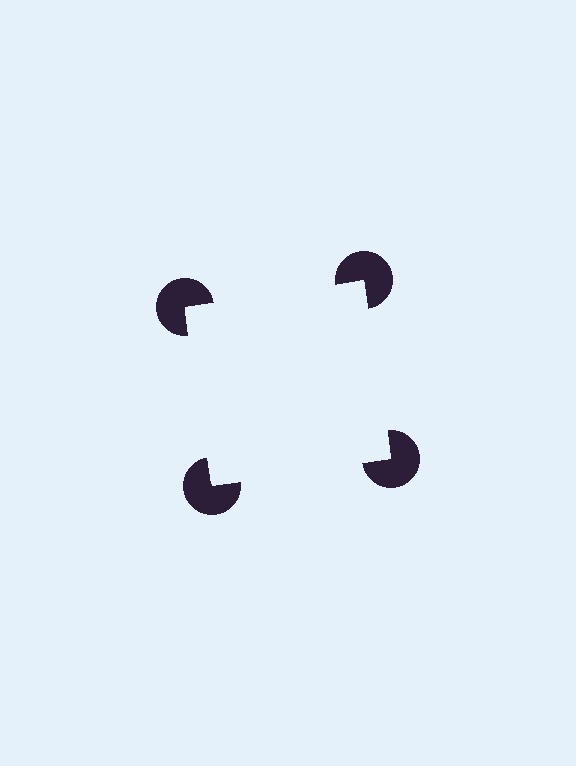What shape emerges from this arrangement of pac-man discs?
An illusory square — its edges are inferred from the aligned wedge cuts in the pac-man discs, not physically drawn.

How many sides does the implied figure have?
4 sides.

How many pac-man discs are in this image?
There are 4 — one at each vertex of the illusory square.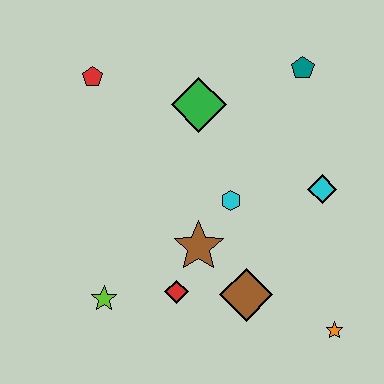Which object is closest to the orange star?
The brown diamond is closest to the orange star.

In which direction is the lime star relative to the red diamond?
The lime star is to the left of the red diamond.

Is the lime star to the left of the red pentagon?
No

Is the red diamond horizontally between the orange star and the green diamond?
No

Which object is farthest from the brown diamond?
The red pentagon is farthest from the brown diamond.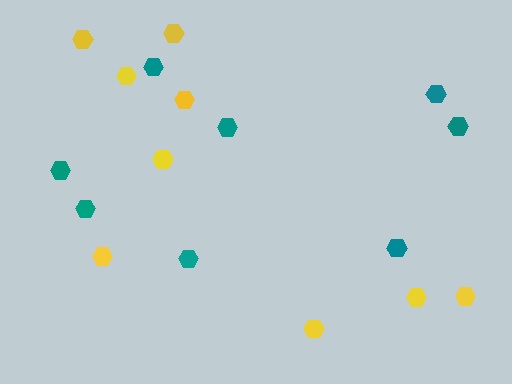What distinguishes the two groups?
There are 2 groups: one group of teal hexagons (8) and one group of yellow hexagons (9).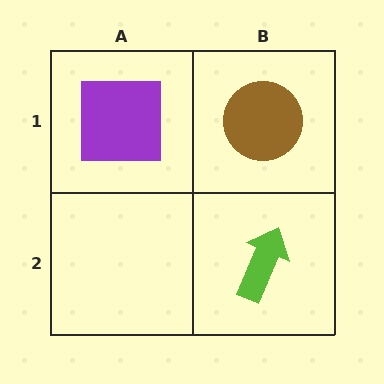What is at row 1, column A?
A purple square.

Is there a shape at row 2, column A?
No, that cell is empty.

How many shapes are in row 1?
2 shapes.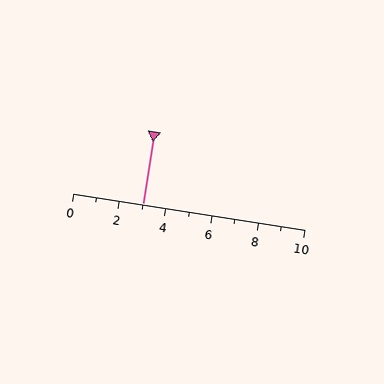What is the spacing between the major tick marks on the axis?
The major ticks are spaced 2 apart.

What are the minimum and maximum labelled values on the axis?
The axis runs from 0 to 10.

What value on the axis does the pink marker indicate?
The marker indicates approximately 3.